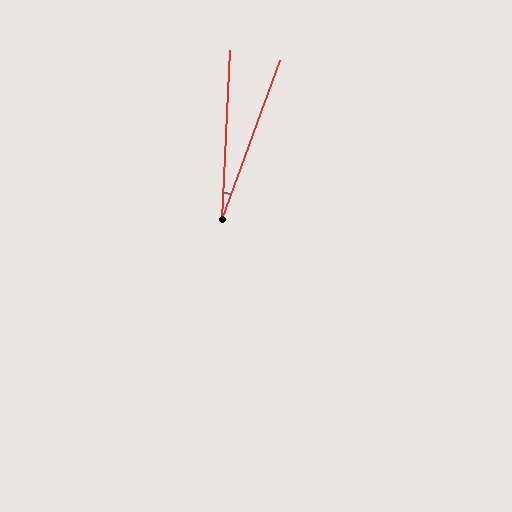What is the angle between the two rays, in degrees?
Approximately 17 degrees.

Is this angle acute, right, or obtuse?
It is acute.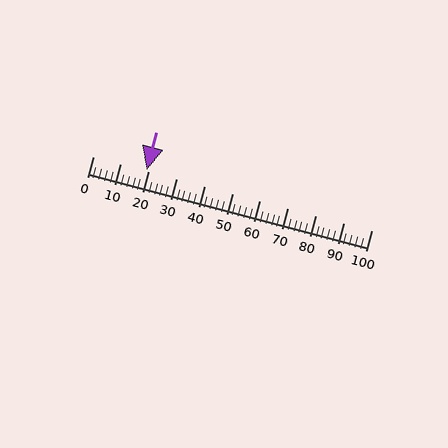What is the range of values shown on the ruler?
The ruler shows values from 0 to 100.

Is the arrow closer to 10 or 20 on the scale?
The arrow is closer to 20.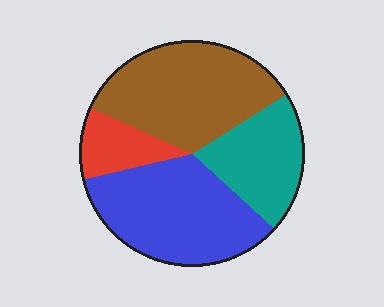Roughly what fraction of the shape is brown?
Brown covers about 35% of the shape.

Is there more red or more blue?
Blue.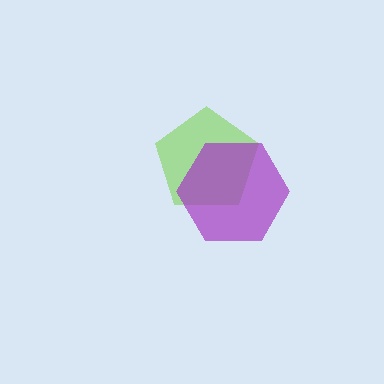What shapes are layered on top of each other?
The layered shapes are: a lime pentagon, a purple hexagon.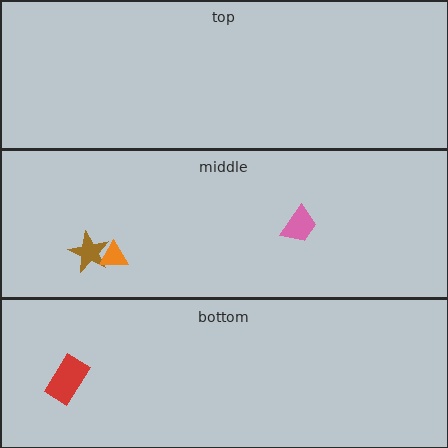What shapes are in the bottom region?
The red rectangle.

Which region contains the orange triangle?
The middle region.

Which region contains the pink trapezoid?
The middle region.